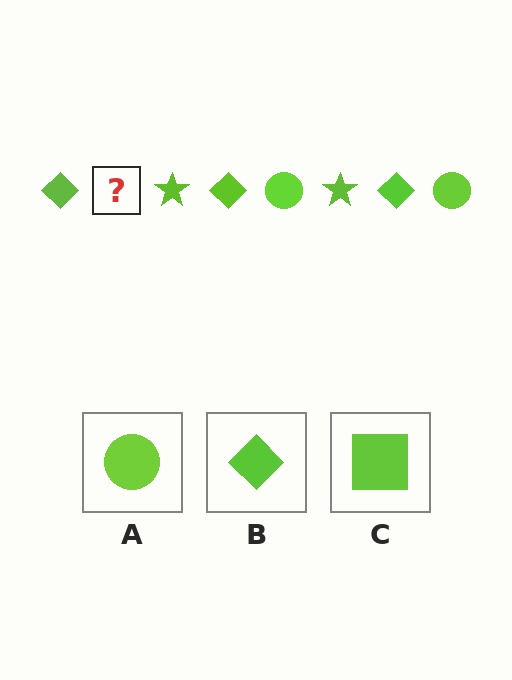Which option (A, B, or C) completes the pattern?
A.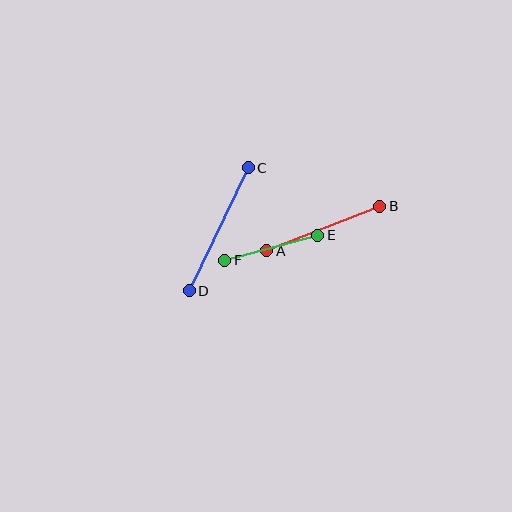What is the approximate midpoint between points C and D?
The midpoint is at approximately (219, 229) pixels.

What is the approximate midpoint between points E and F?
The midpoint is at approximately (271, 248) pixels.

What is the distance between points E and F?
The distance is approximately 97 pixels.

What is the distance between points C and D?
The distance is approximately 136 pixels.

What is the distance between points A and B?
The distance is approximately 121 pixels.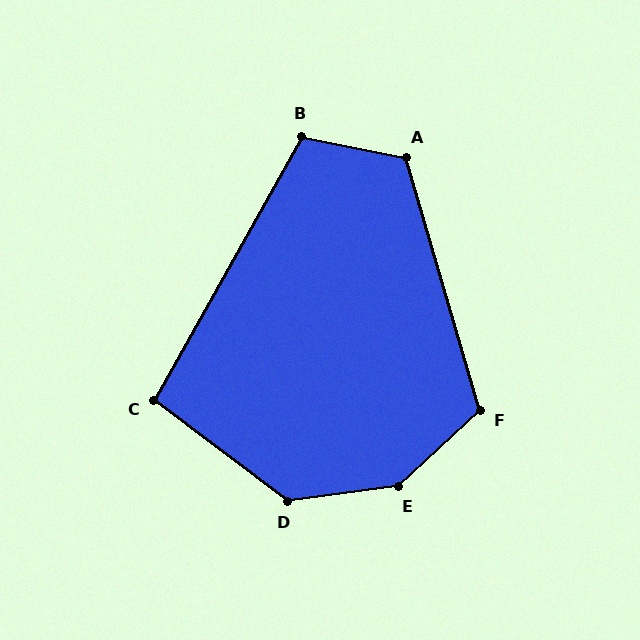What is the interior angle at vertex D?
Approximately 135 degrees (obtuse).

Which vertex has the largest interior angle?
E, at approximately 145 degrees.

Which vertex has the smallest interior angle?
C, at approximately 98 degrees.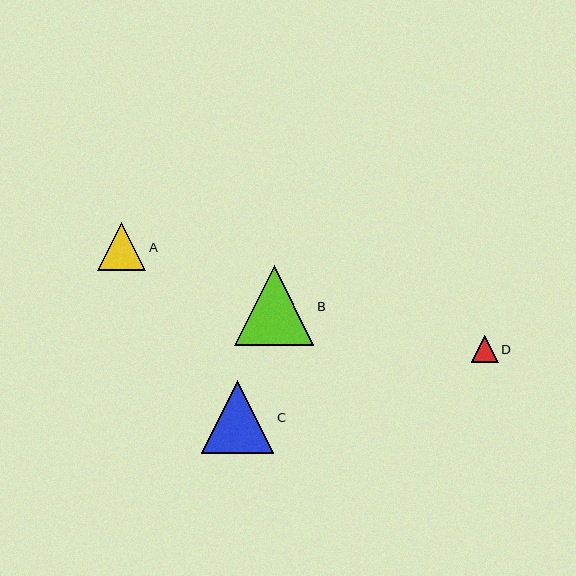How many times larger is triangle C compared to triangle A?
Triangle C is approximately 1.5 times the size of triangle A.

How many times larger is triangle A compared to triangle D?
Triangle A is approximately 1.8 times the size of triangle D.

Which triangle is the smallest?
Triangle D is the smallest with a size of approximately 27 pixels.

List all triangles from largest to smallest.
From largest to smallest: B, C, A, D.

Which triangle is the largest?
Triangle B is the largest with a size of approximately 79 pixels.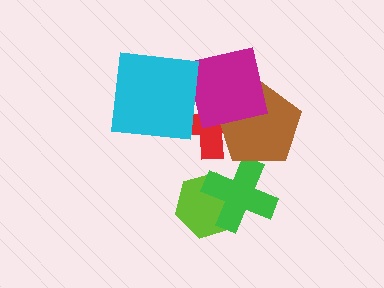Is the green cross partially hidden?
Yes, it is partially covered by another shape.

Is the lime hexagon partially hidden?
Yes, it is partially covered by another shape.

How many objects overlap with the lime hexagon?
1 object overlaps with the lime hexagon.